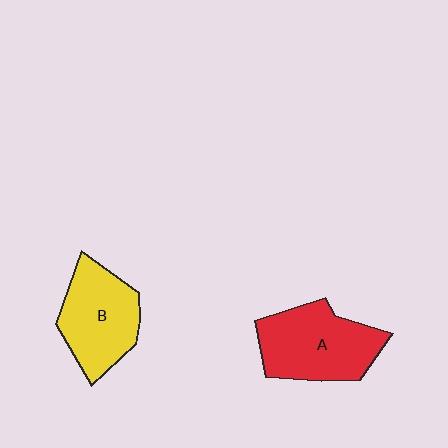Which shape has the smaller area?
Shape B (yellow).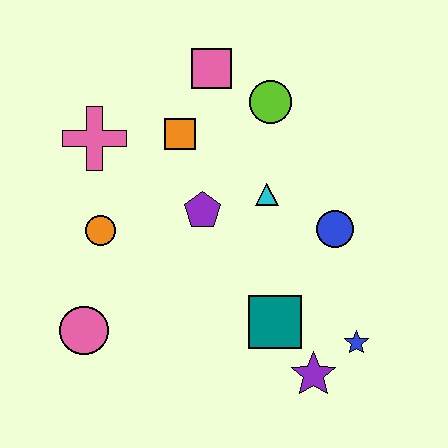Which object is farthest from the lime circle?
The pink circle is farthest from the lime circle.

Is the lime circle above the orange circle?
Yes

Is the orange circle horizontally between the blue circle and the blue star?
No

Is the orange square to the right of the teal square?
No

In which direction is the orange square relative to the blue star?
The orange square is above the blue star.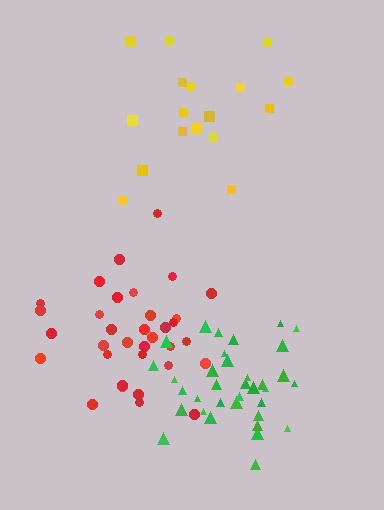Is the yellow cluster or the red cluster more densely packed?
Red.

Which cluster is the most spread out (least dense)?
Yellow.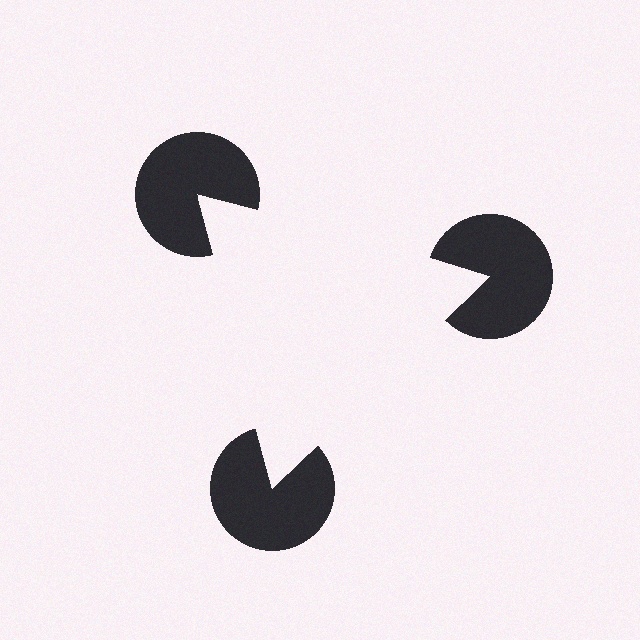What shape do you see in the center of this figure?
An illusory triangle — its edges are inferred from the aligned wedge cuts in the pac-man discs, not physically drawn.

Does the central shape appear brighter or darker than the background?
It typically appears slightly brighter than the background, even though no actual brightness change is drawn.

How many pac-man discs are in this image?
There are 3 — one at each vertex of the illusory triangle.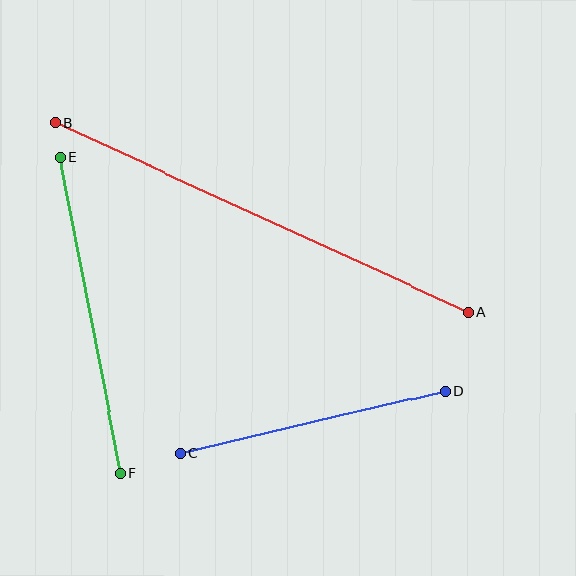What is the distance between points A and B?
The distance is approximately 454 pixels.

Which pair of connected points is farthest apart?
Points A and B are farthest apart.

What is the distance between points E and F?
The distance is approximately 322 pixels.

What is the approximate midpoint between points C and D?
The midpoint is at approximately (313, 422) pixels.